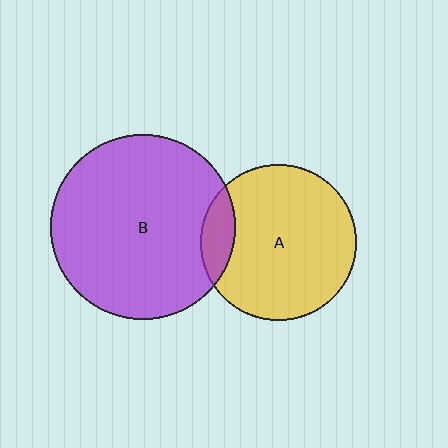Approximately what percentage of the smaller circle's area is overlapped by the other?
Approximately 10%.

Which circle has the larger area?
Circle B (purple).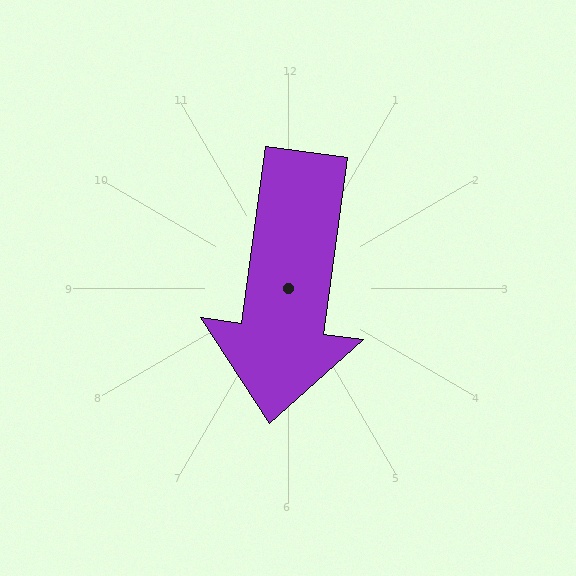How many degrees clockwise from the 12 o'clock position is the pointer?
Approximately 188 degrees.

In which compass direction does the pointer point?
South.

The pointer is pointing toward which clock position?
Roughly 6 o'clock.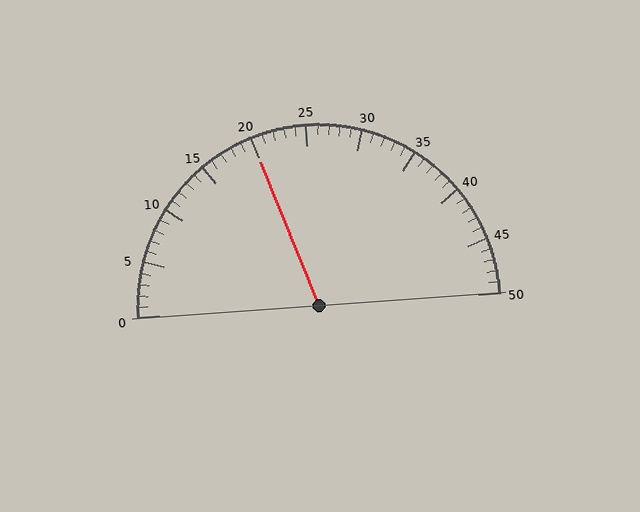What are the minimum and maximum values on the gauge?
The gauge ranges from 0 to 50.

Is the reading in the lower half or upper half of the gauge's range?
The reading is in the lower half of the range (0 to 50).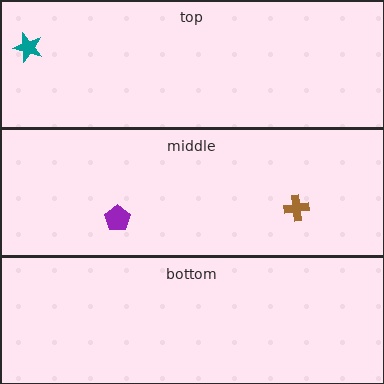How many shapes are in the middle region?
2.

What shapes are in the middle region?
The brown cross, the purple pentagon.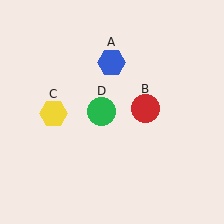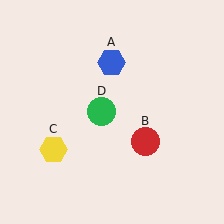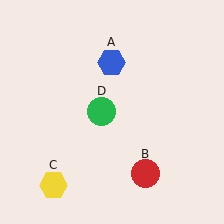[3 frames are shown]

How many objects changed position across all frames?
2 objects changed position: red circle (object B), yellow hexagon (object C).